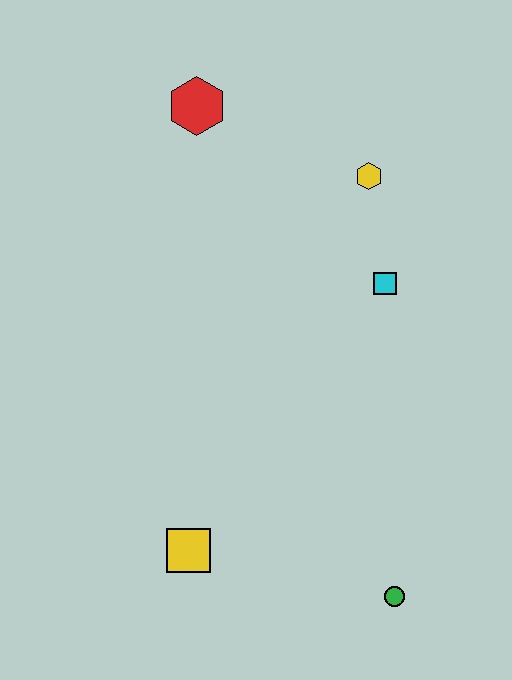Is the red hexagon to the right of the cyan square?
No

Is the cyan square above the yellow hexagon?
No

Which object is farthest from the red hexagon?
The green circle is farthest from the red hexagon.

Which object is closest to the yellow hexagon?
The cyan square is closest to the yellow hexagon.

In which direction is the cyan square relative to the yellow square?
The cyan square is above the yellow square.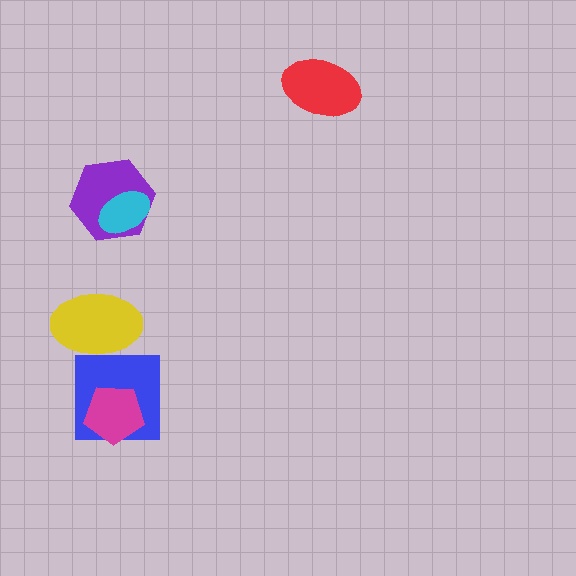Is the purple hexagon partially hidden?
Yes, it is partially covered by another shape.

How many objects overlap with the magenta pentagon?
1 object overlaps with the magenta pentagon.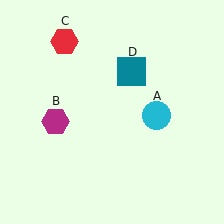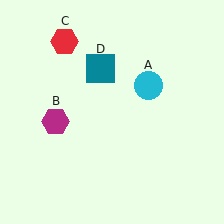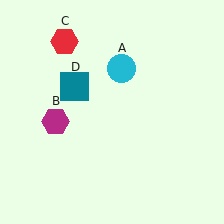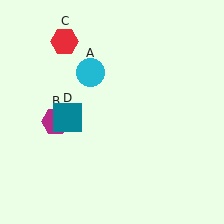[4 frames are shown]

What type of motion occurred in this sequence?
The cyan circle (object A), teal square (object D) rotated counterclockwise around the center of the scene.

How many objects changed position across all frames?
2 objects changed position: cyan circle (object A), teal square (object D).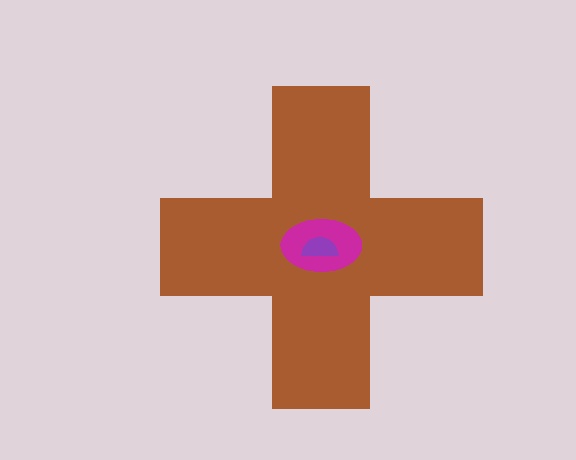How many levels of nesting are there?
3.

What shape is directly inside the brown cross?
The magenta ellipse.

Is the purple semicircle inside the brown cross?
Yes.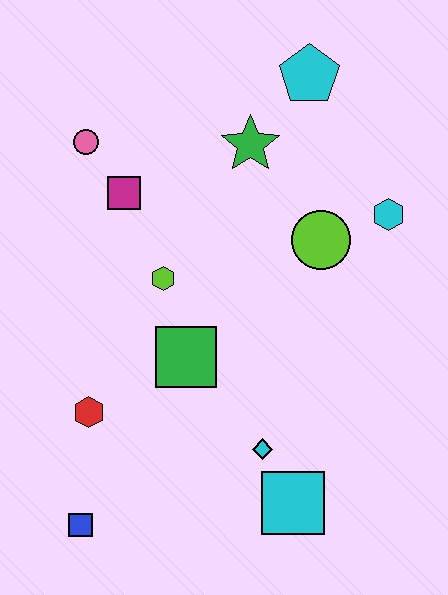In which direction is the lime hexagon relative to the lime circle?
The lime hexagon is to the left of the lime circle.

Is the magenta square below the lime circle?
No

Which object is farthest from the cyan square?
The cyan pentagon is farthest from the cyan square.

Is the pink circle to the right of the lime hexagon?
No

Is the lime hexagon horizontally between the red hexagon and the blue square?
No